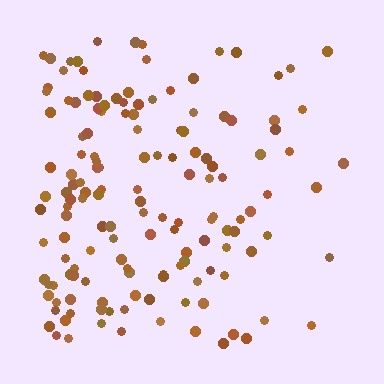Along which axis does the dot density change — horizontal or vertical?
Horizontal.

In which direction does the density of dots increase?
From right to left, with the left side densest.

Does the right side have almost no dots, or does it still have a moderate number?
Still a moderate number, just noticeably fewer than the left.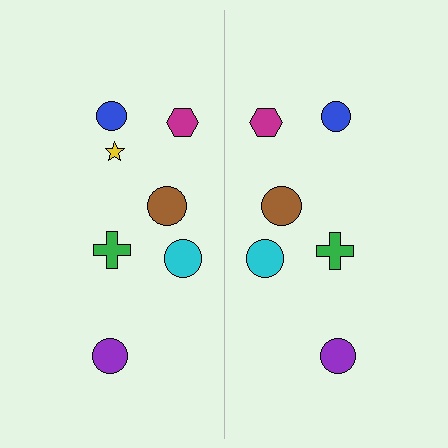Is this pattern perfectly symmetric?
No, the pattern is not perfectly symmetric. A yellow star is missing from the right side.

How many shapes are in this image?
There are 13 shapes in this image.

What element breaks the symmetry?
A yellow star is missing from the right side.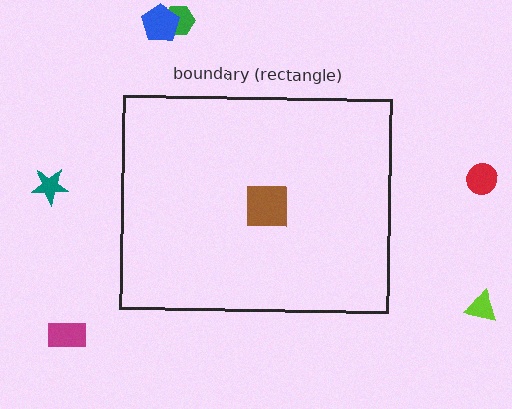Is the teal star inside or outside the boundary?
Outside.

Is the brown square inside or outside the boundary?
Inside.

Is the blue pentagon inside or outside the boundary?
Outside.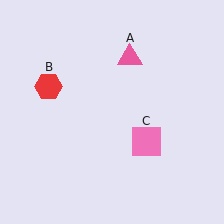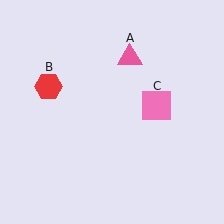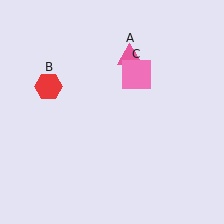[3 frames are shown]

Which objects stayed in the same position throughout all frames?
Pink triangle (object A) and red hexagon (object B) remained stationary.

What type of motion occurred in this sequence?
The pink square (object C) rotated counterclockwise around the center of the scene.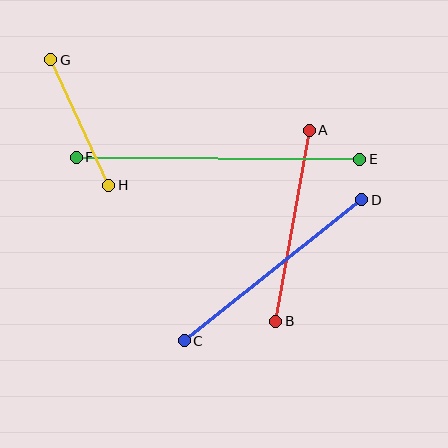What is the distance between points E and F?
The distance is approximately 283 pixels.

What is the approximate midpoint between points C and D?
The midpoint is at approximately (273, 270) pixels.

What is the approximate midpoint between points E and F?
The midpoint is at approximately (218, 158) pixels.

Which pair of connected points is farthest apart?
Points E and F are farthest apart.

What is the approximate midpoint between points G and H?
The midpoint is at approximately (80, 123) pixels.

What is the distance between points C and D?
The distance is approximately 227 pixels.